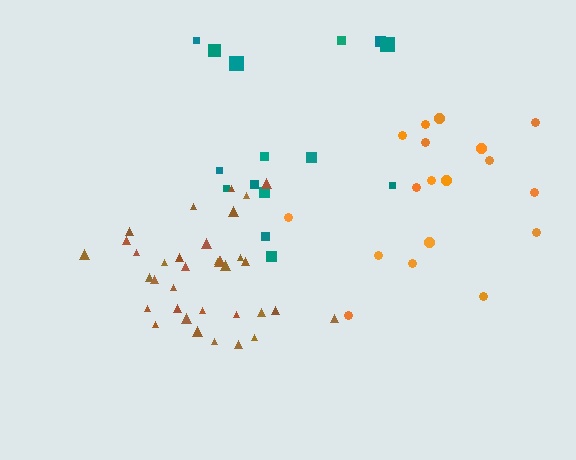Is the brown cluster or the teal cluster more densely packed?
Brown.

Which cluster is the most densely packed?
Brown.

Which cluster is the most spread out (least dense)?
Teal.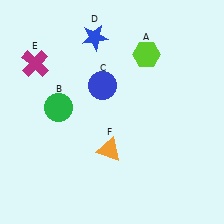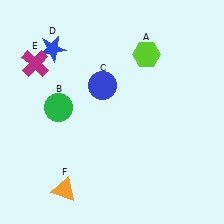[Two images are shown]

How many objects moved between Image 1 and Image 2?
2 objects moved between the two images.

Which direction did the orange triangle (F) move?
The orange triangle (F) moved left.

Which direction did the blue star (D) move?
The blue star (D) moved left.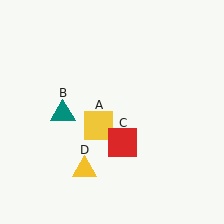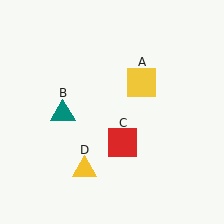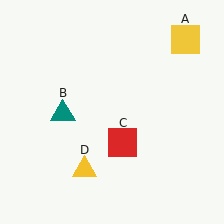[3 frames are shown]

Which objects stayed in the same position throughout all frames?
Teal triangle (object B) and red square (object C) and yellow triangle (object D) remained stationary.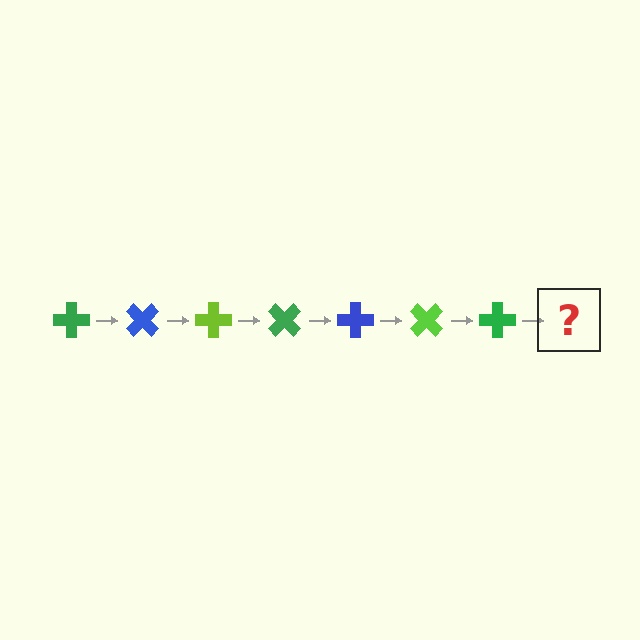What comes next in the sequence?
The next element should be a blue cross, rotated 315 degrees from the start.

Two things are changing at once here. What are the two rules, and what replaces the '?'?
The two rules are that it rotates 45 degrees each step and the color cycles through green, blue, and lime. The '?' should be a blue cross, rotated 315 degrees from the start.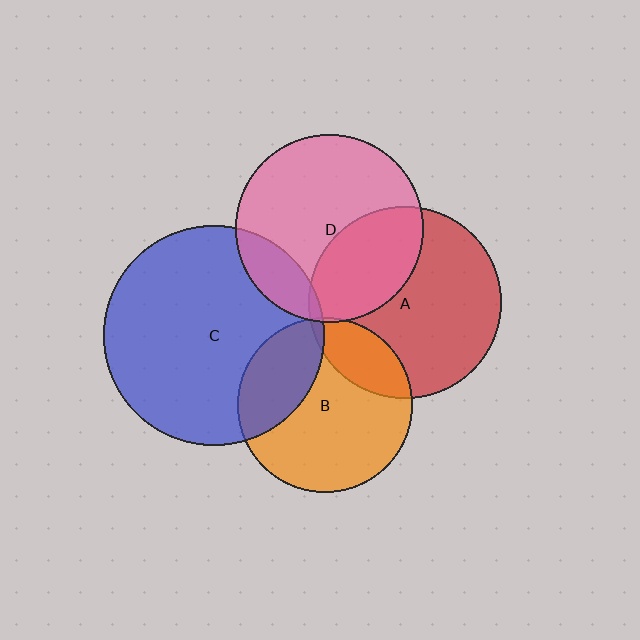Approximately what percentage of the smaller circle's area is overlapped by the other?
Approximately 20%.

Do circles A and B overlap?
Yes.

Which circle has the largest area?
Circle C (blue).